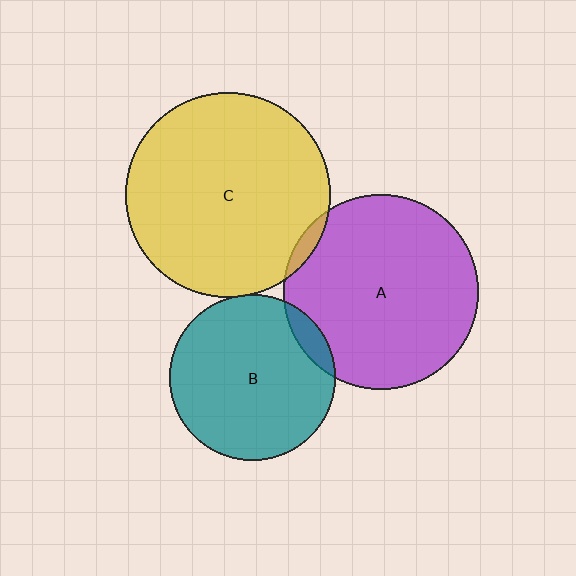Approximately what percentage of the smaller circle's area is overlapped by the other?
Approximately 5%.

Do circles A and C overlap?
Yes.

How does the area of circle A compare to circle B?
Approximately 1.4 times.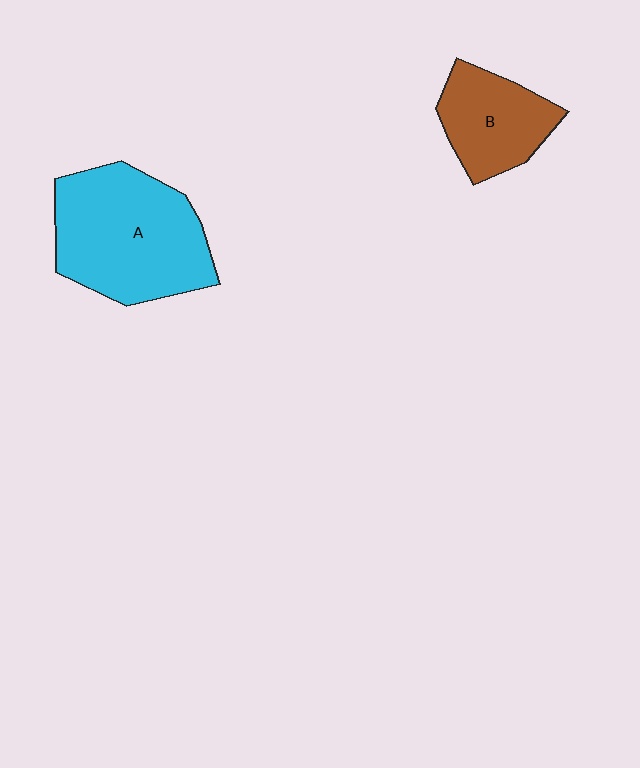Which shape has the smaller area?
Shape B (brown).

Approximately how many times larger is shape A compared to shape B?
Approximately 1.8 times.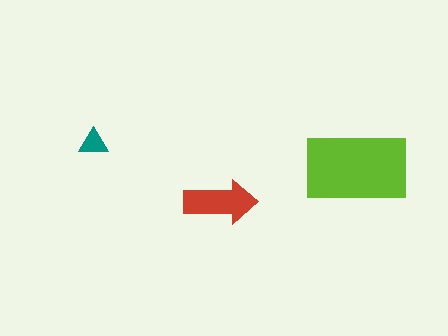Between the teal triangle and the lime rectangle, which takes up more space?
The lime rectangle.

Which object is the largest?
The lime rectangle.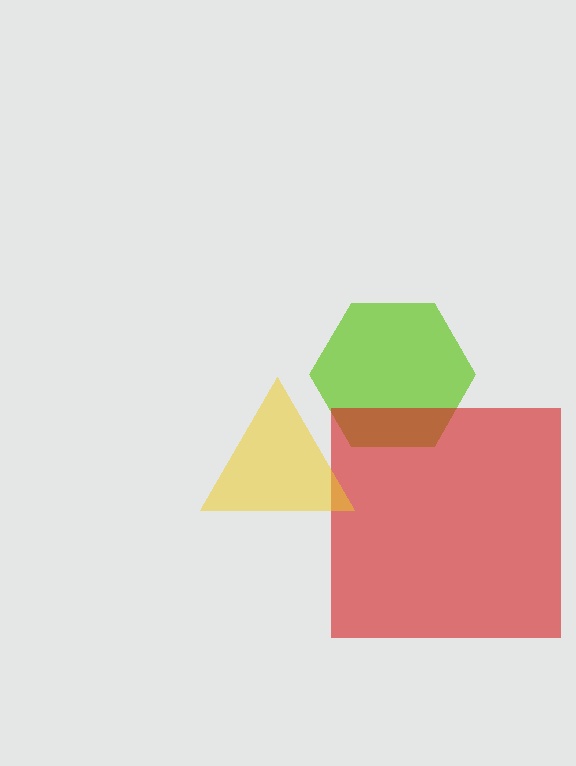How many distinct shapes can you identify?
There are 3 distinct shapes: a lime hexagon, a red square, a yellow triangle.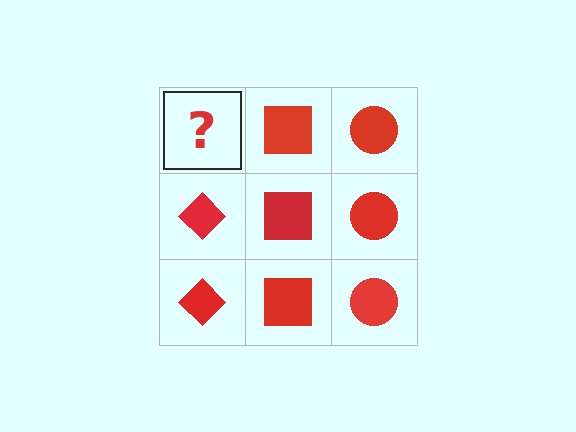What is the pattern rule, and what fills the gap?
The rule is that each column has a consistent shape. The gap should be filled with a red diamond.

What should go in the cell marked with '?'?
The missing cell should contain a red diamond.